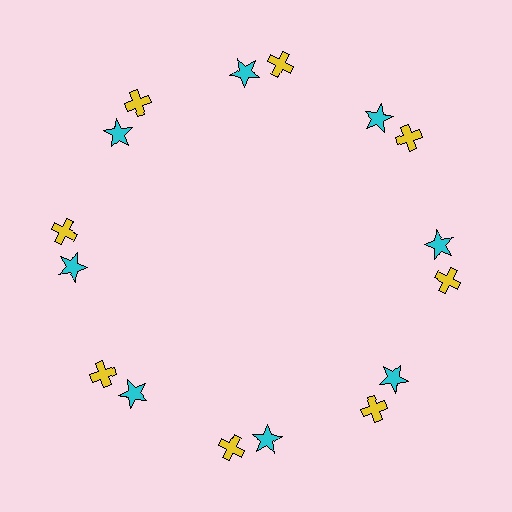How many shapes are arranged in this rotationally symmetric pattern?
There are 16 shapes, arranged in 8 groups of 2.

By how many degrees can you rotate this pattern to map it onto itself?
The pattern maps onto itself every 45 degrees of rotation.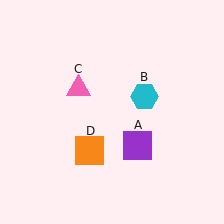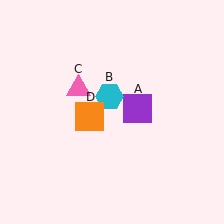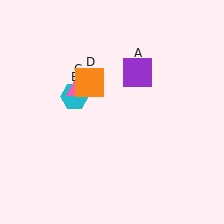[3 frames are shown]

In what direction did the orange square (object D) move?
The orange square (object D) moved up.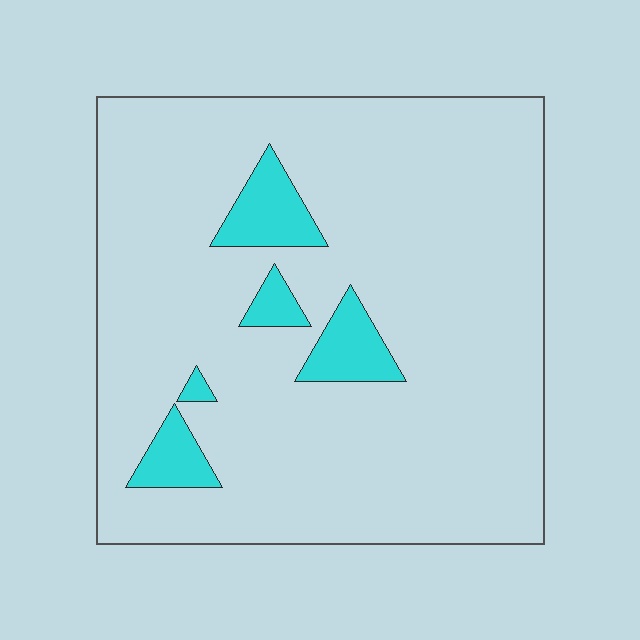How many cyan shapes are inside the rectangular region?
5.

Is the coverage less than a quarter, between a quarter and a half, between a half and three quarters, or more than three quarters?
Less than a quarter.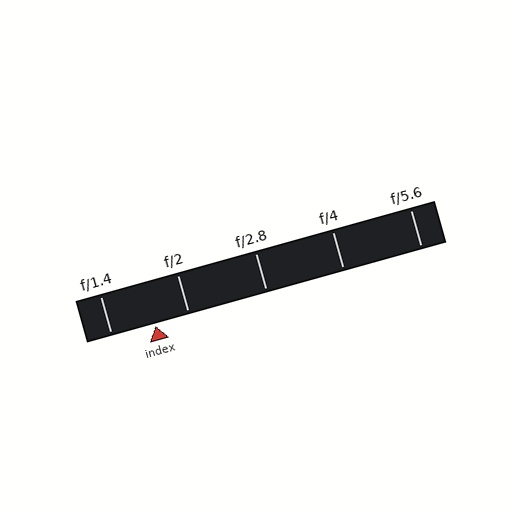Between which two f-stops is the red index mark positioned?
The index mark is between f/1.4 and f/2.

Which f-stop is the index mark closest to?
The index mark is closest to f/2.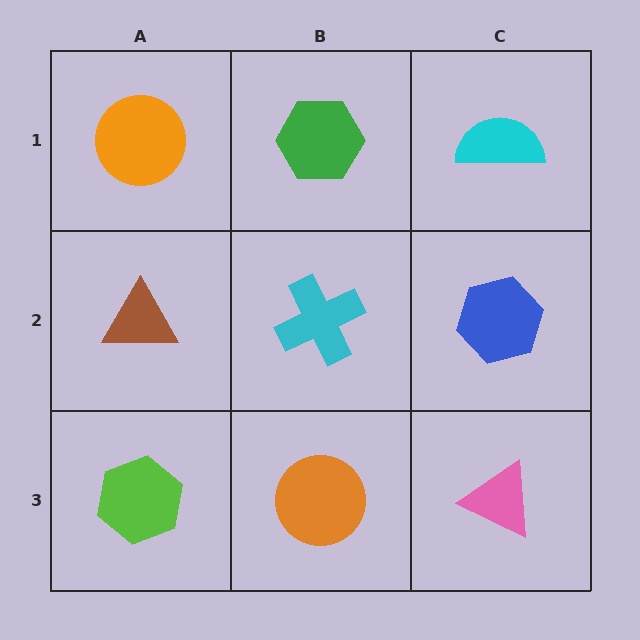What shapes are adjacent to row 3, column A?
A brown triangle (row 2, column A), an orange circle (row 3, column B).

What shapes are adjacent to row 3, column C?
A blue hexagon (row 2, column C), an orange circle (row 3, column B).